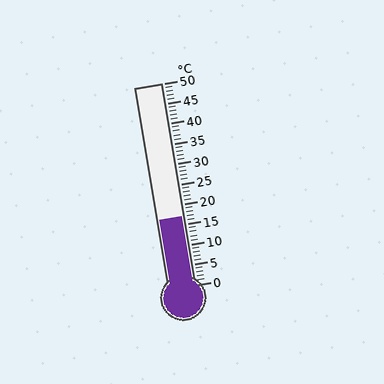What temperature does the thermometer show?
The thermometer shows approximately 17°C.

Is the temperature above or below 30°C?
The temperature is below 30°C.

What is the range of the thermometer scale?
The thermometer scale ranges from 0°C to 50°C.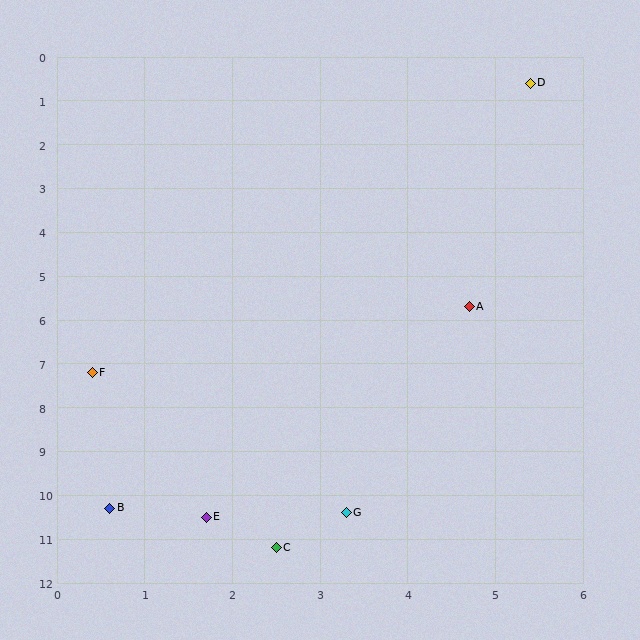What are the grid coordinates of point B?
Point B is at approximately (0.6, 10.3).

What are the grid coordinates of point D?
Point D is at approximately (5.4, 0.6).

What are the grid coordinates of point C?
Point C is at approximately (2.5, 11.2).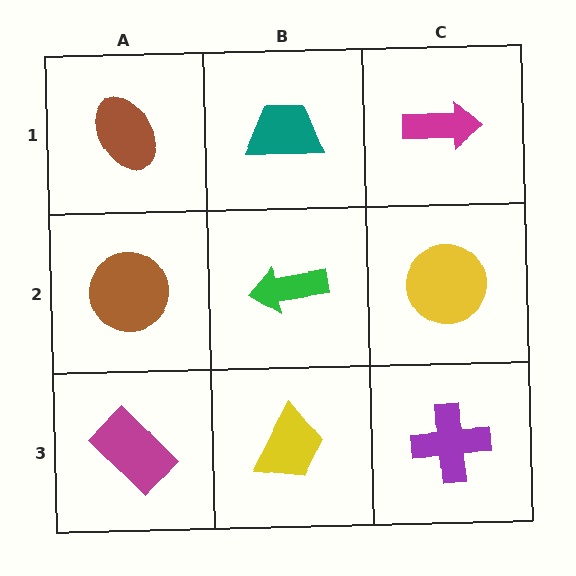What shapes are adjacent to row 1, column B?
A green arrow (row 2, column B), a brown ellipse (row 1, column A), a magenta arrow (row 1, column C).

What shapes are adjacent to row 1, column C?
A yellow circle (row 2, column C), a teal trapezoid (row 1, column B).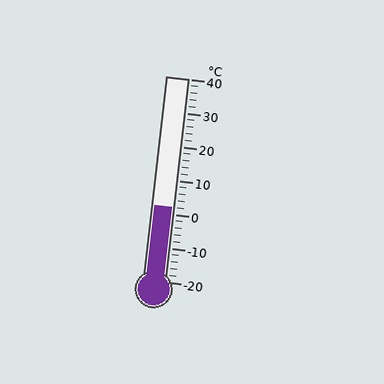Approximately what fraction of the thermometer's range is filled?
The thermometer is filled to approximately 35% of its range.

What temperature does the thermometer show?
The thermometer shows approximately 2°C.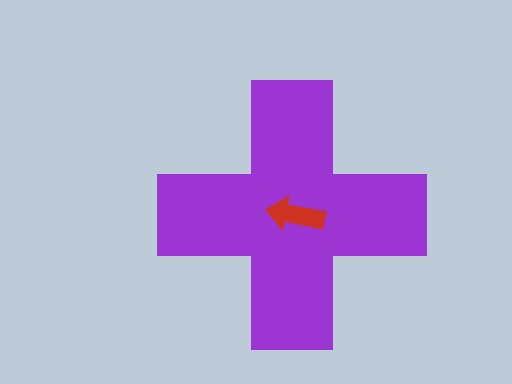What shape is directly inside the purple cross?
The red arrow.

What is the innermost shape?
The red arrow.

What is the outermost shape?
The purple cross.